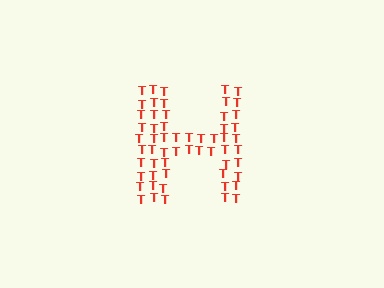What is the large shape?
The large shape is the letter H.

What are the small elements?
The small elements are letter T's.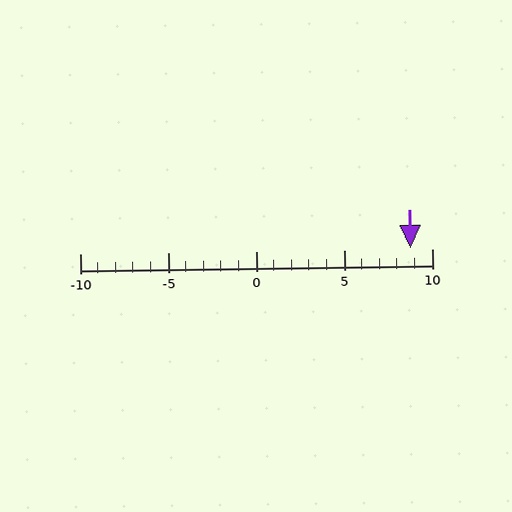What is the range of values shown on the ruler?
The ruler shows values from -10 to 10.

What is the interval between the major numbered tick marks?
The major tick marks are spaced 5 units apart.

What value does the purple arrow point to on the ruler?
The purple arrow points to approximately 9.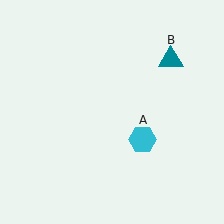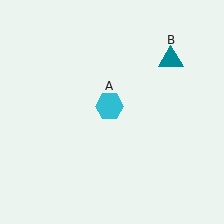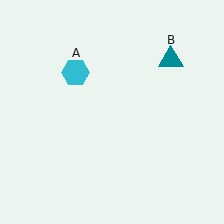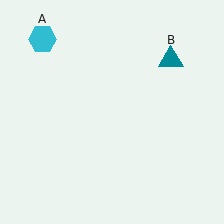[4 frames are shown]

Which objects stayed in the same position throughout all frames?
Teal triangle (object B) remained stationary.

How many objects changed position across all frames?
1 object changed position: cyan hexagon (object A).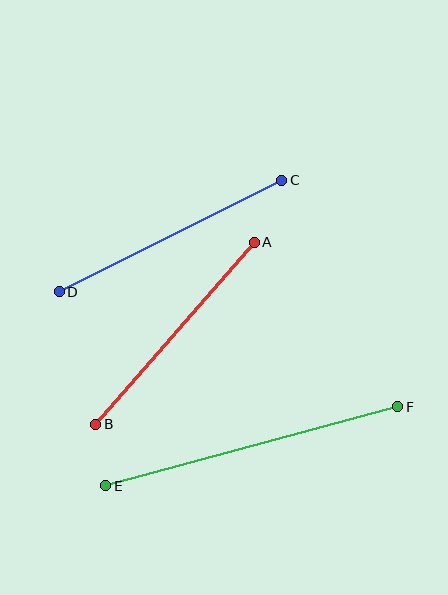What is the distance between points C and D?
The distance is approximately 249 pixels.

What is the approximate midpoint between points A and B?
The midpoint is at approximately (175, 333) pixels.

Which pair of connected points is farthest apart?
Points E and F are farthest apart.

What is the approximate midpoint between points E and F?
The midpoint is at approximately (252, 446) pixels.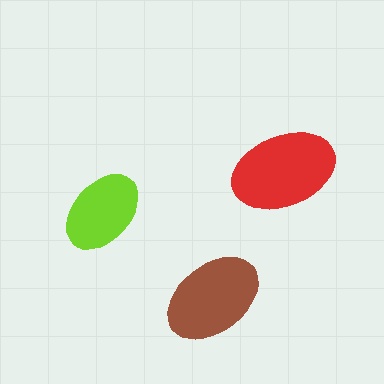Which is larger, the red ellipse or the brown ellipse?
The red one.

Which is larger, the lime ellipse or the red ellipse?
The red one.